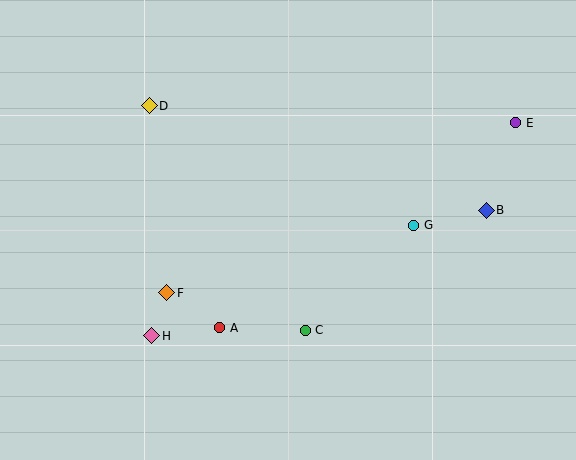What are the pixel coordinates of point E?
Point E is at (516, 123).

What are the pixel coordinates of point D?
Point D is at (149, 106).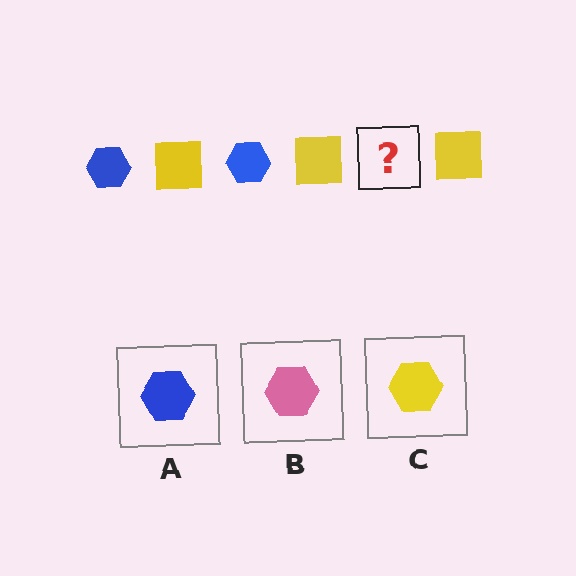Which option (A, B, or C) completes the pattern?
A.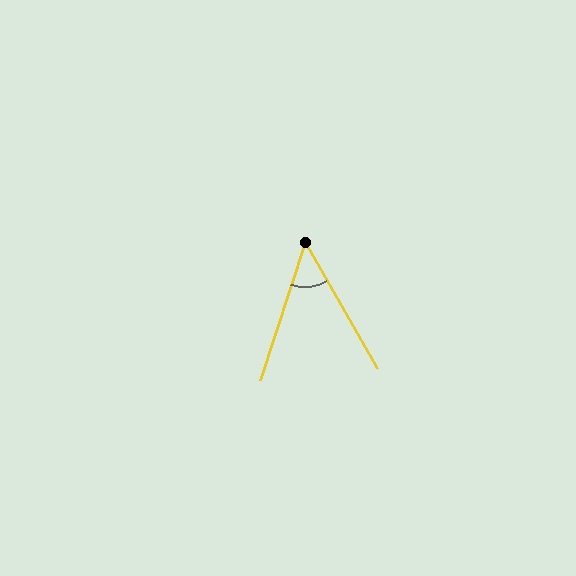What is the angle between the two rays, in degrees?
Approximately 48 degrees.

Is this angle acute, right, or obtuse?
It is acute.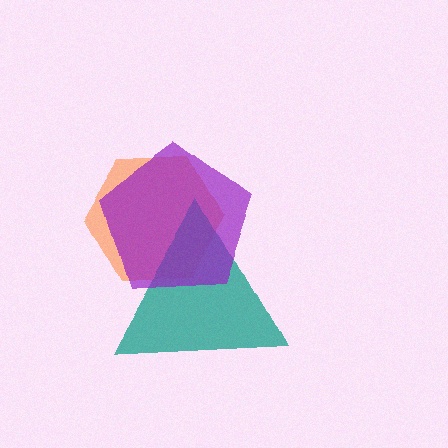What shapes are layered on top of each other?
The layered shapes are: an orange hexagon, a teal triangle, a purple pentagon.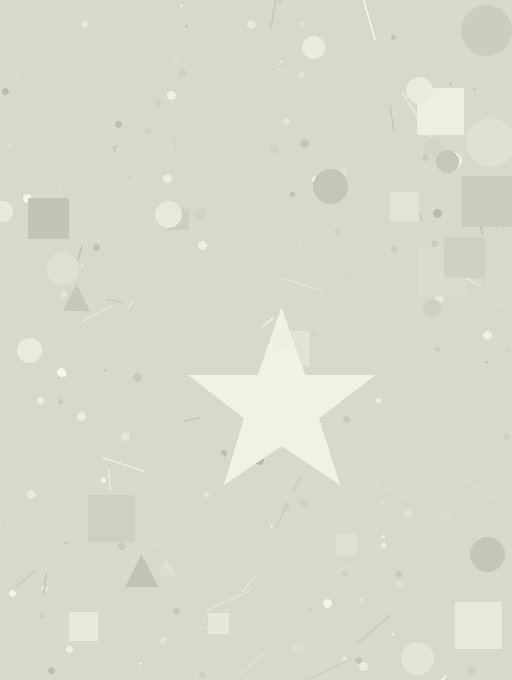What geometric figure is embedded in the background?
A star is embedded in the background.